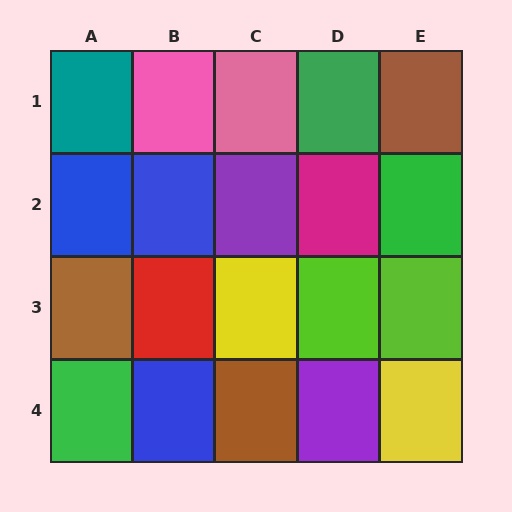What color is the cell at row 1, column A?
Teal.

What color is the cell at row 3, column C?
Yellow.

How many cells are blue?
3 cells are blue.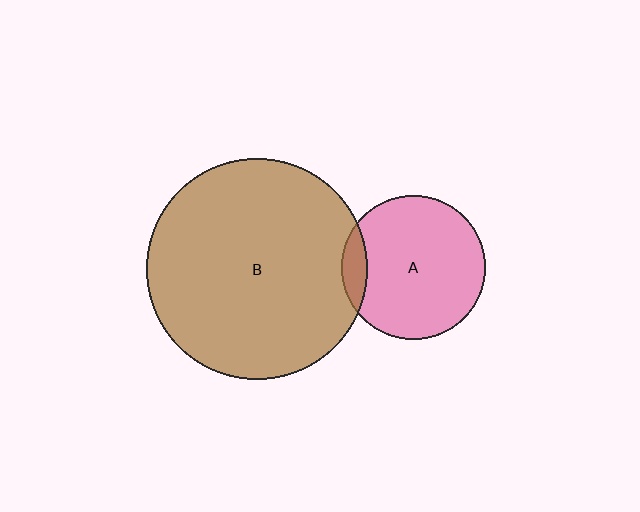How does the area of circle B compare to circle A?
Approximately 2.4 times.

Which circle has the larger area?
Circle B (brown).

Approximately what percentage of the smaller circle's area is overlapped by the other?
Approximately 10%.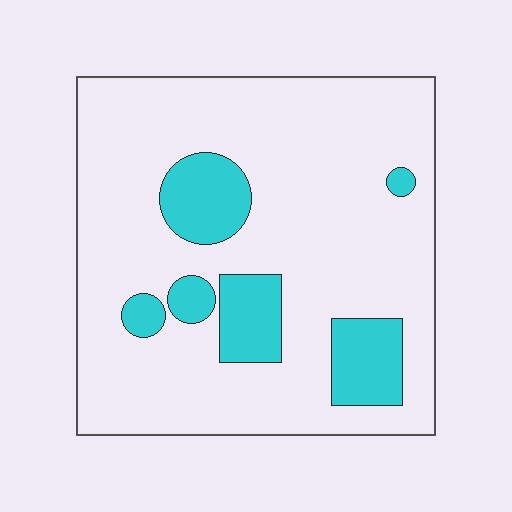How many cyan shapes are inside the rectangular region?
6.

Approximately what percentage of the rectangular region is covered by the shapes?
Approximately 20%.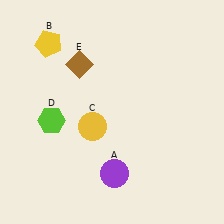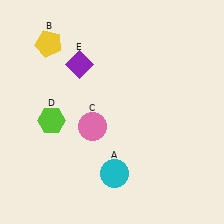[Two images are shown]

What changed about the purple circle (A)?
In Image 1, A is purple. In Image 2, it changed to cyan.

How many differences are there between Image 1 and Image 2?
There are 3 differences between the two images.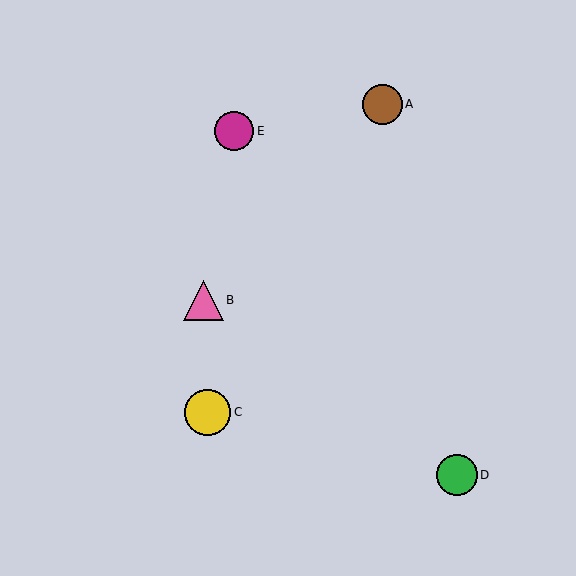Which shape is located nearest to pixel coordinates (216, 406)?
The yellow circle (labeled C) at (208, 412) is nearest to that location.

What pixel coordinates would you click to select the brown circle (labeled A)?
Click at (382, 104) to select the brown circle A.